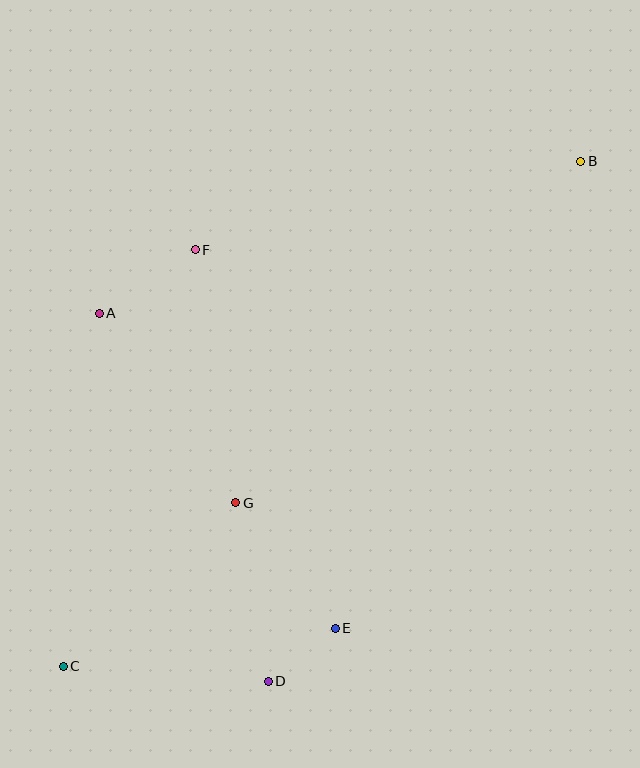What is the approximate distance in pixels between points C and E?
The distance between C and E is approximately 275 pixels.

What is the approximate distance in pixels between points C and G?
The distance between C and G is approximately 238 pixels.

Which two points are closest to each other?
Points D and E are closest to each other.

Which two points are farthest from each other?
Points B and C are farthest from each other.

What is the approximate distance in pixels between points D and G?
The distance between D and G is approximately 181 pixels.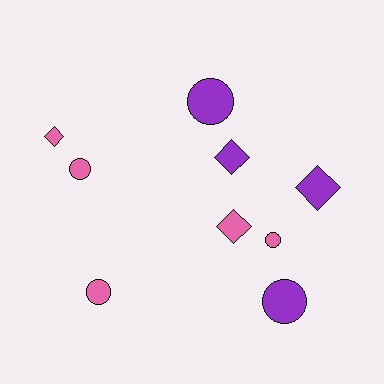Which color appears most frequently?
Pink, with 5 objects.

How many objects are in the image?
There are 9 objects.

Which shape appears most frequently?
Circle, with 5 objects.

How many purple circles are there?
There are 2 purple circles.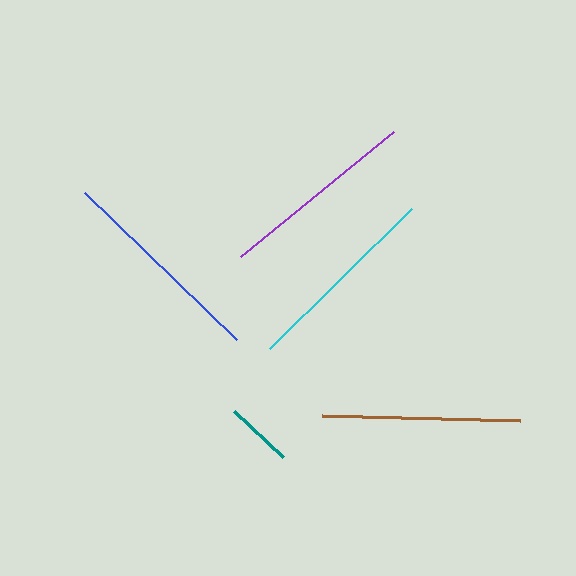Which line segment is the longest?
The blue line is the longest at approximately 211 pixels.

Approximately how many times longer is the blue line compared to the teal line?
The blue line is approximately 3.1 times the length of the teal line.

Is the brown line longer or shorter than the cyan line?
The cyan line is longer than the brown line.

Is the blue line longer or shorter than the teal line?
The blue line is longer than the teal line.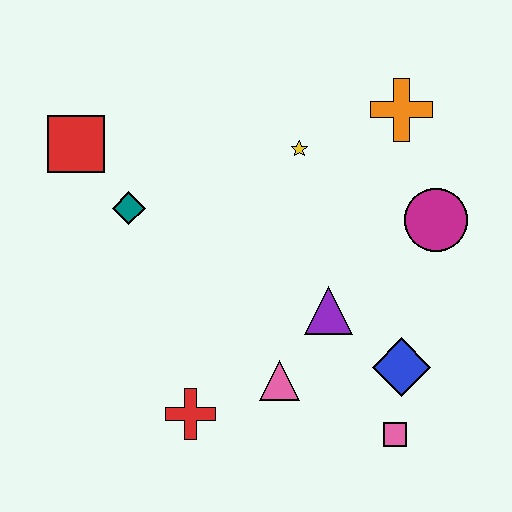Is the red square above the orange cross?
No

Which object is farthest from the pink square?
The red square is farthest from the pink square.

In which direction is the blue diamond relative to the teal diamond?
The blue diamond is to the right of the teal diamond.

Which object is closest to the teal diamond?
The red square is closest to the teal diamond.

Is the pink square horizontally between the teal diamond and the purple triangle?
No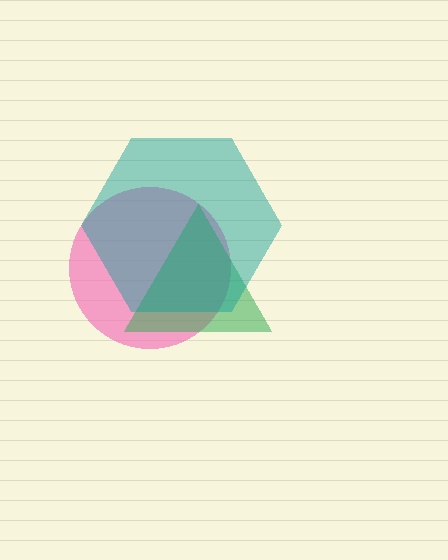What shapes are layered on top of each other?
The layered shapes are: a pink circle, a green triangle, a teal hexagon.